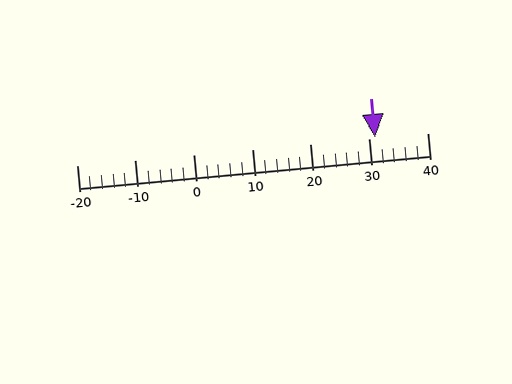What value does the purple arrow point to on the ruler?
The purple arrow points to approximately 31.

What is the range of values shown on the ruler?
The ruler shows values from -20 to 40.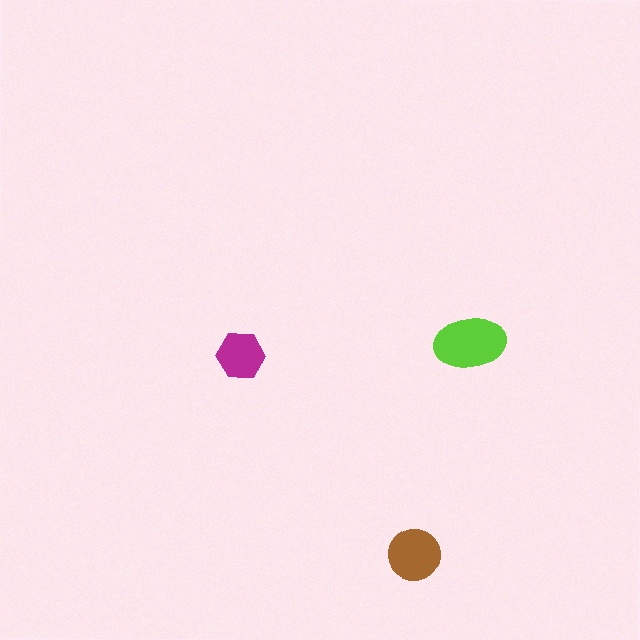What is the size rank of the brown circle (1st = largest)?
2nd.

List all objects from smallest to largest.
The magenta hexagon, the brown circle, the lime ellipse.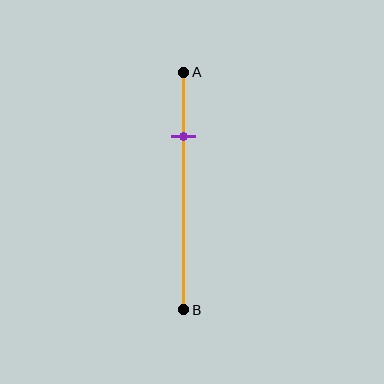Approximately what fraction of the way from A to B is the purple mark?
The purple mark is approximately 25% of the way from A to B.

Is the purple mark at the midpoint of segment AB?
No, the mark is at about 25% from A, not at the 50% midpoint.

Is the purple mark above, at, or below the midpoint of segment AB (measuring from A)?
The purple mark is above the midpoint of segment AB.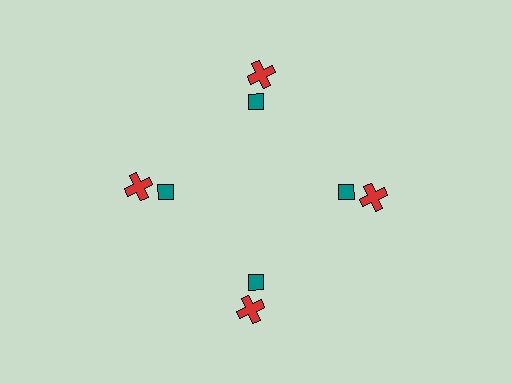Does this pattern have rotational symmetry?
Yes, this pattern has 4-fold rotational symmetry. It looks the same after rotating 90 degrees around the center.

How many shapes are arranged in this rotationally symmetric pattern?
There are 8 shapes, arranged in 4 groups of 2.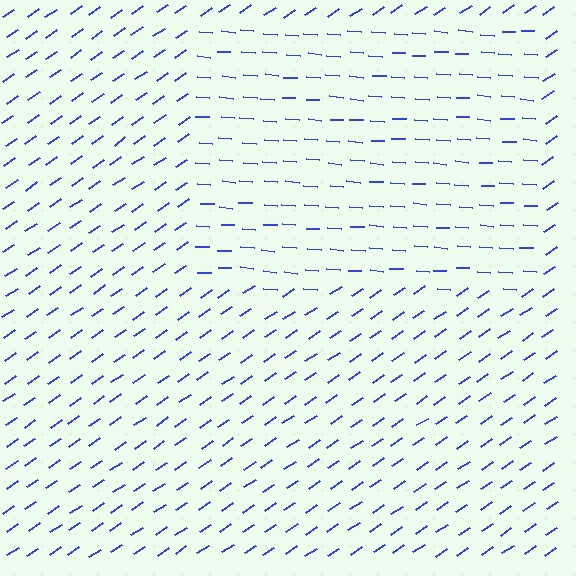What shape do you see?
I see a rectangle.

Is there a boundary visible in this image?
Yes, there is a texture boundary formed by a change in line orientation.